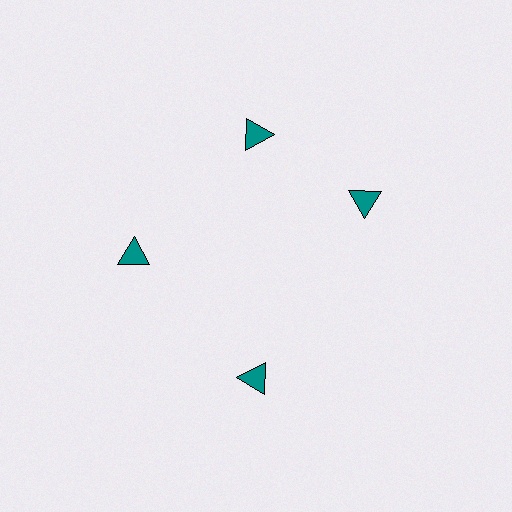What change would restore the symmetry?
The symmetry would be restored by rotating it back into even spacing with its neighbors so that all 4 triangles sit at equal angles and equal distance from the center.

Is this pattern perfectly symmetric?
No. The 4 teal triangles are arranged in a ring, but one element near the 3 o'clock position is rotated out of alignment along the ring, breaking the 4-fold rotational symmetry.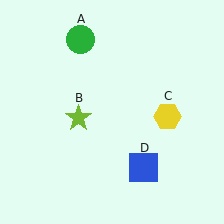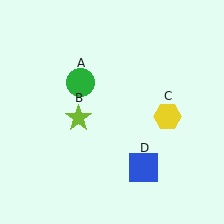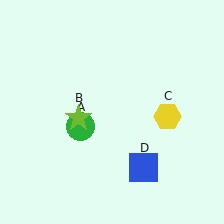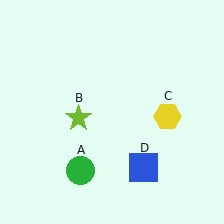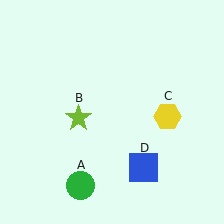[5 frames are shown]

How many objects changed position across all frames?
1 object changed position: green circle (object A).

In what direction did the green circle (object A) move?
The green circle (object A) moved down.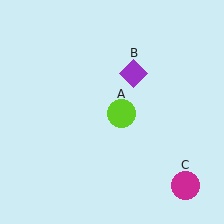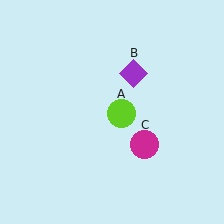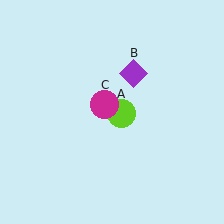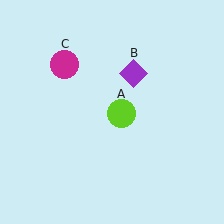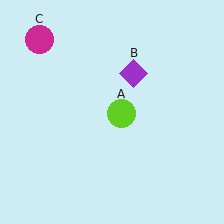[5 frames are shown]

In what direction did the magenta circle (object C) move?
The magenta circle (object C) moved up and to the left.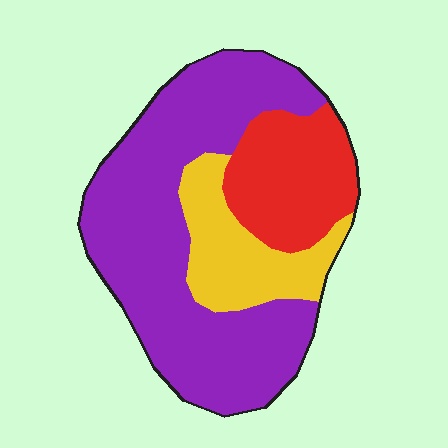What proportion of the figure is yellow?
Yellow covers 18% of the figure.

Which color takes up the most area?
Purple, at roughly 60%.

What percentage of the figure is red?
Red covers about 20% of the figure.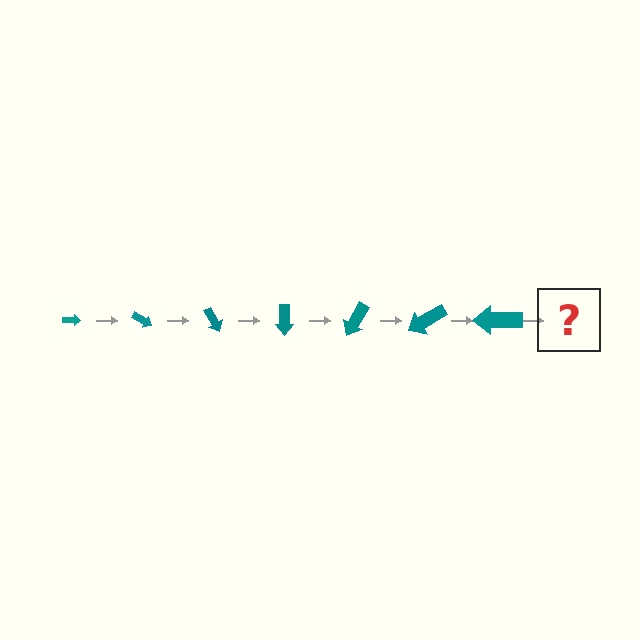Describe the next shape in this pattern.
It should be an arrow, larger than the previous one and rotated 210 degrees from the start.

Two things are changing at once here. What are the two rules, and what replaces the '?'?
The two rules are that the arrow grows larger each step and it rotates 30 degrees each step. The '?' should be an arrow, larger than the previous one and rotated 210 degrees from the start.